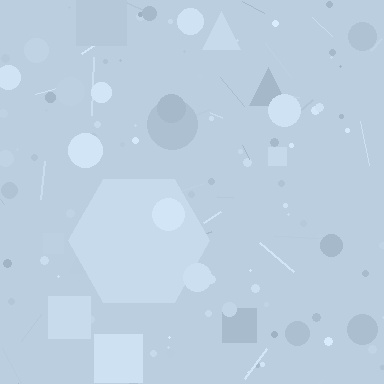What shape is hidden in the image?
A hexagon is hidden in the image.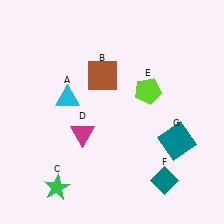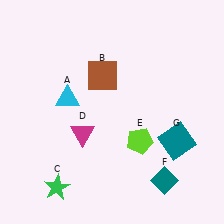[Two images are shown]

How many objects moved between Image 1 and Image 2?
1 object moved between the two images.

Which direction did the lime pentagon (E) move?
The lime pentagon (E) moved down.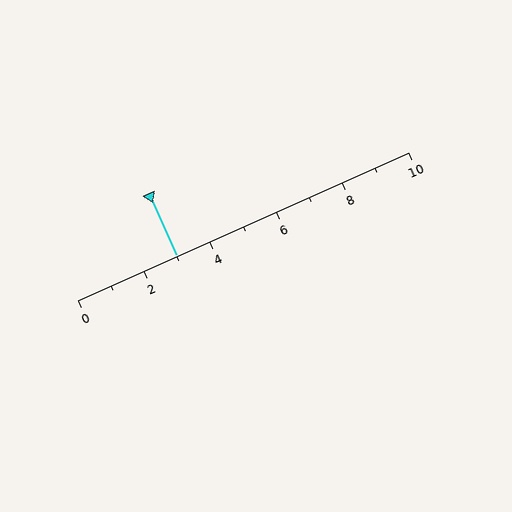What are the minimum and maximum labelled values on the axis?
The axis runs from 0 to 10.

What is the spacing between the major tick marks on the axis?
The major ticks are spaced 2 apart.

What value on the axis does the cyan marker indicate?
The marker indicates approximately 3.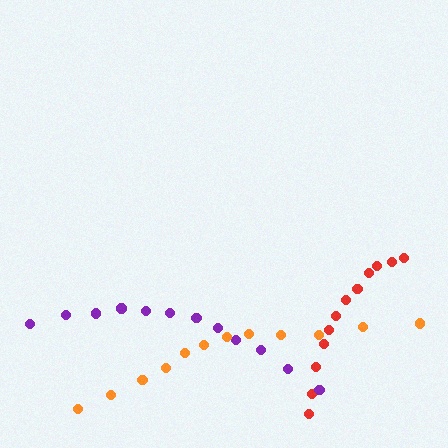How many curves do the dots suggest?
There are 3 distinct paths.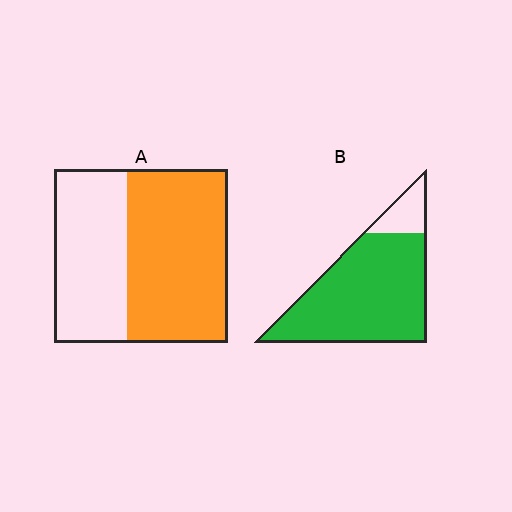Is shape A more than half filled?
Yes.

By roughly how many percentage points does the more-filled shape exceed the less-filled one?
By roughly 30 percentage points (B over A).